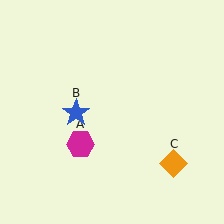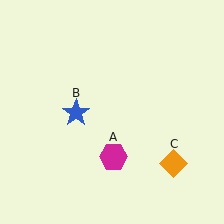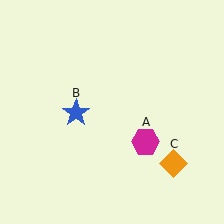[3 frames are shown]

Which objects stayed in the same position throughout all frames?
Blue star (object B) and orange diamond (object C) remained stationary.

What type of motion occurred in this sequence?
The magenta hexagon (object A) rotated counterclockwise around the center of the scene.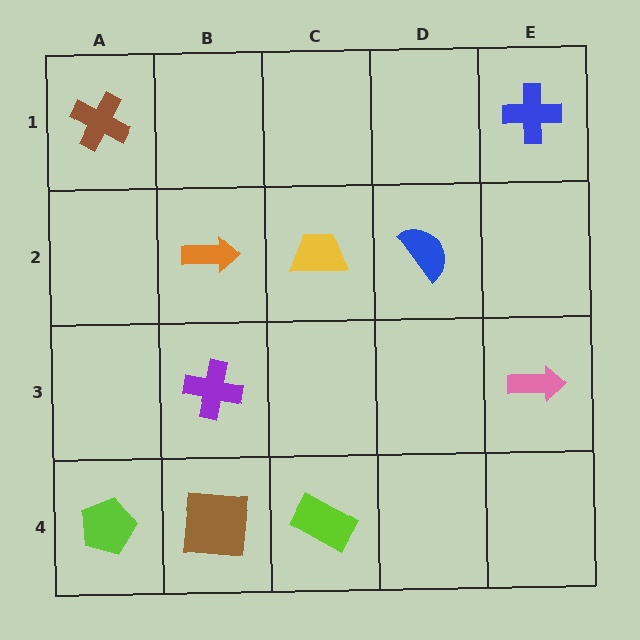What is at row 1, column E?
A blue cross.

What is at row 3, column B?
A purple cross.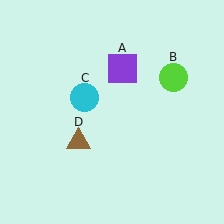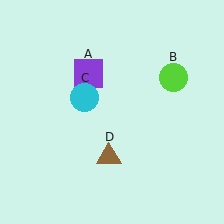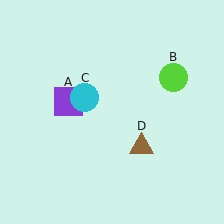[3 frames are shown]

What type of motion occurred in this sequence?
The purple square (object A), brown triangle (object D) rotated counterclockwise around the center of the scene.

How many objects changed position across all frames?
2 objects changed position: purple square (object A), brown triangle (object D).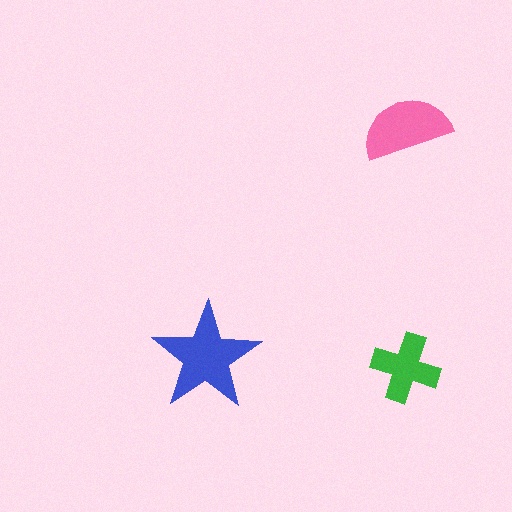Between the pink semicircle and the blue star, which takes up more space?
The blue star.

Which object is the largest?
The blue star.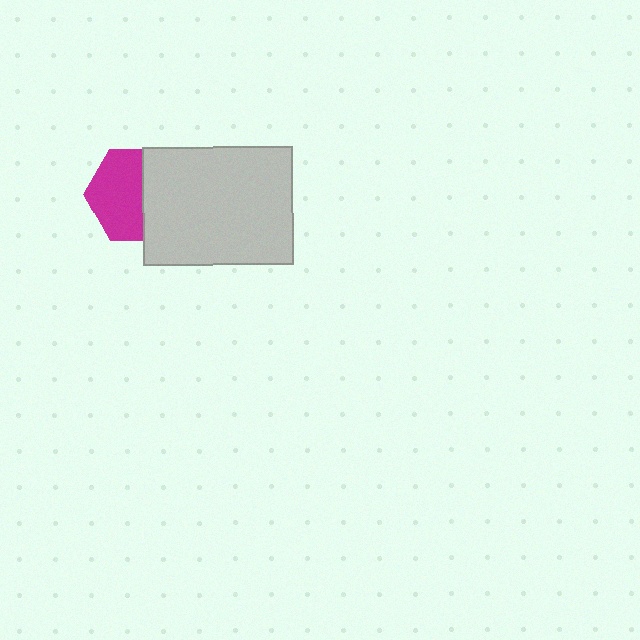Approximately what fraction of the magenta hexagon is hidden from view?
Roughly 41% of the magenta hexagon is hidden behind the light gray rectangle.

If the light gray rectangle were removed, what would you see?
You would see the complete magenta hexagon.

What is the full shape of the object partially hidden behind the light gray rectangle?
The partially hidden object is a magenta hexagon.